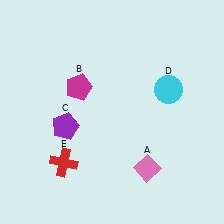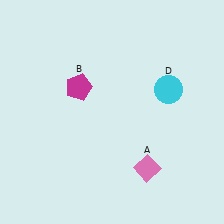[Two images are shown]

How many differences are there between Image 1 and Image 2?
There are 2 differences between the two images.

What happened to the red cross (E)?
The red cross (E) was removed in Image 2. It was in the bottom-left area of Image 1.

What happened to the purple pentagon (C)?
The purple pentagon (C) was removed in Image 2. It was in the bottom-left area of Image 1.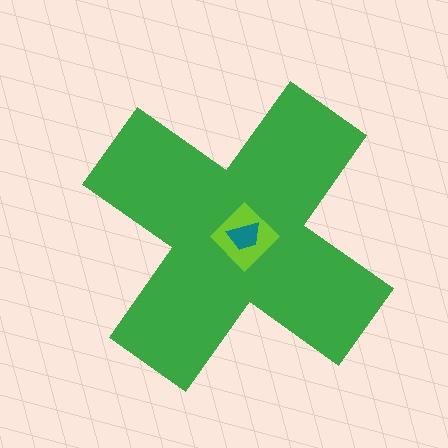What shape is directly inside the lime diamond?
The teal trapezoid.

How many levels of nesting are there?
3.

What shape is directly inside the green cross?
The lime diamond.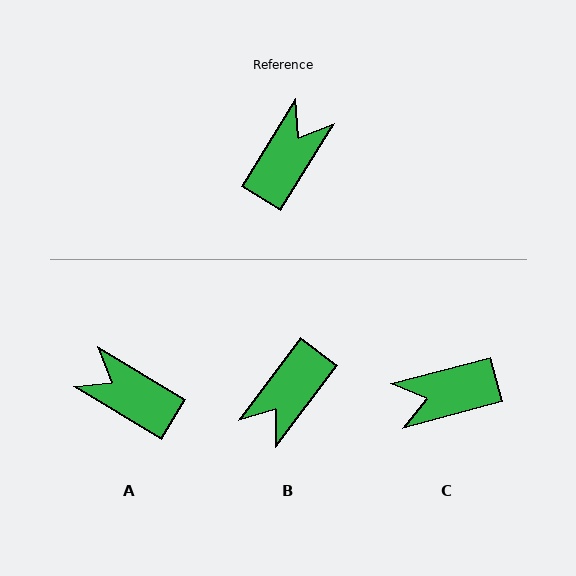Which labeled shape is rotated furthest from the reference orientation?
B, about 175 degrees away.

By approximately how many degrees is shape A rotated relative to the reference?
Approximately 91 degrees counter-clockwise.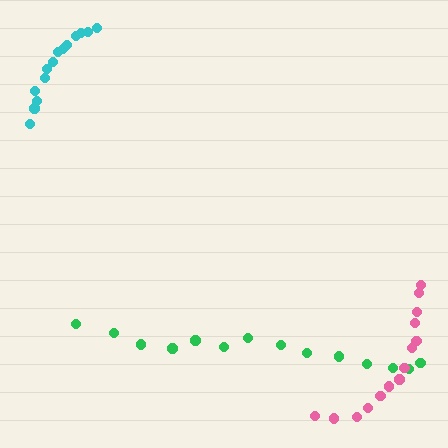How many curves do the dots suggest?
There are 3 distinct paths.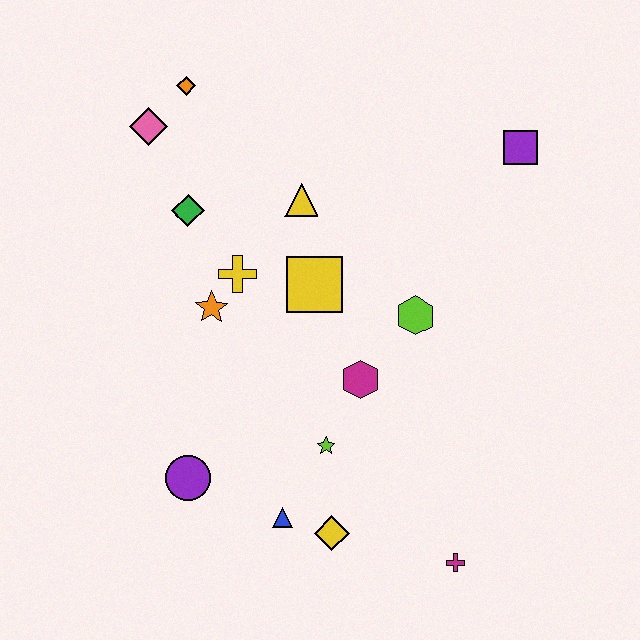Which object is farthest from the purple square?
The purple circle is farthest from the purple square.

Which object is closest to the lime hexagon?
The magenta hexagon is closest to the lime hexagon.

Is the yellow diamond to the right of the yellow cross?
Yes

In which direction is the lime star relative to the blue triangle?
The lime star is above the blue triangle.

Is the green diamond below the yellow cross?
No